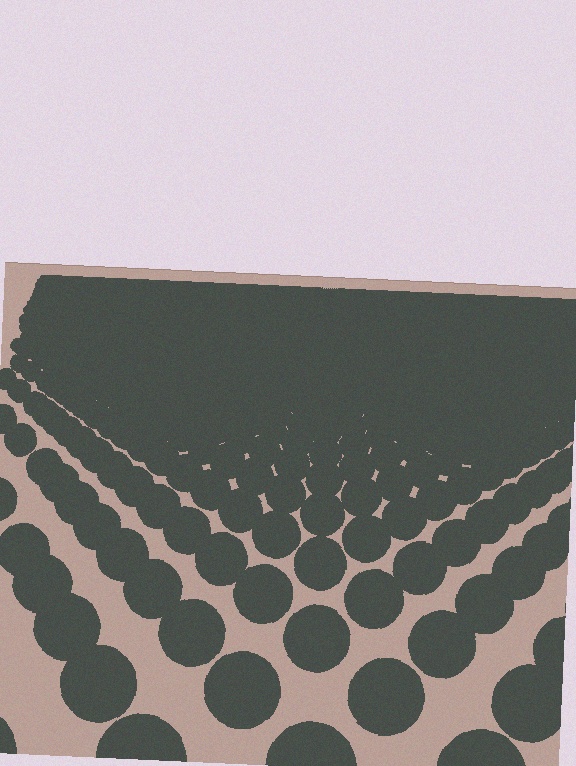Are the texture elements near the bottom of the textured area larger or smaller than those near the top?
Larger. Near the bottom, elements are closer to the viewer and appear at a bigger on-screen size.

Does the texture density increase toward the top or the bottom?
Density increases toward the top.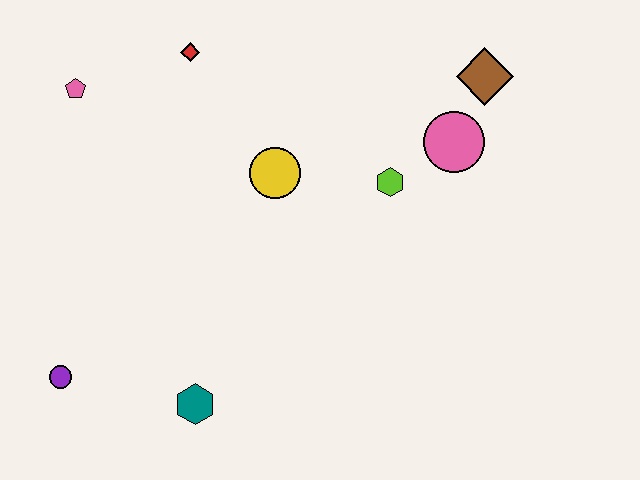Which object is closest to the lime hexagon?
The pink circle is closest to the lime hexagon.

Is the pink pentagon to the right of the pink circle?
No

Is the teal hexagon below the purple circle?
Yes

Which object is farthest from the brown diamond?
The purple circle is farthest from the brown diamond.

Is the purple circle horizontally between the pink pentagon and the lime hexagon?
No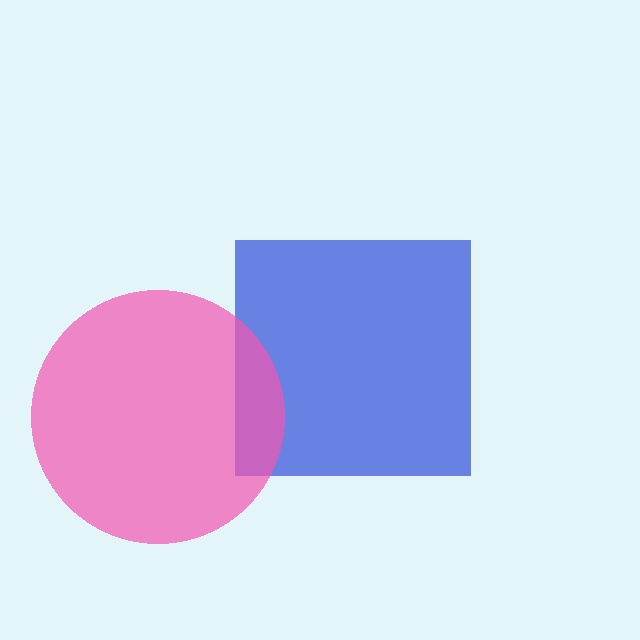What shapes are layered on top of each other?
The layered shapes are: a blue square, a pink circle.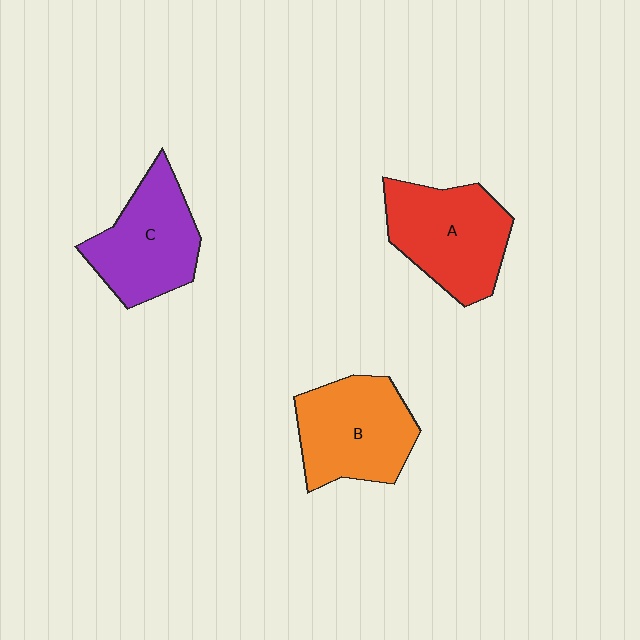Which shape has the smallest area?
Shape C (purple).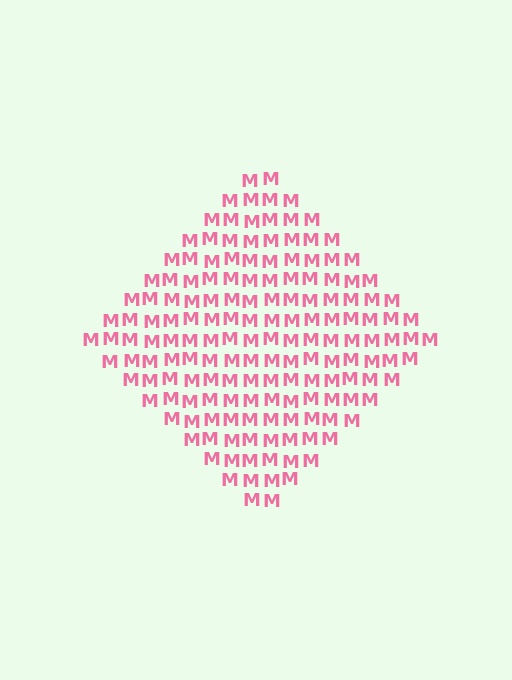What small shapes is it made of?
It is made of small letter M's.